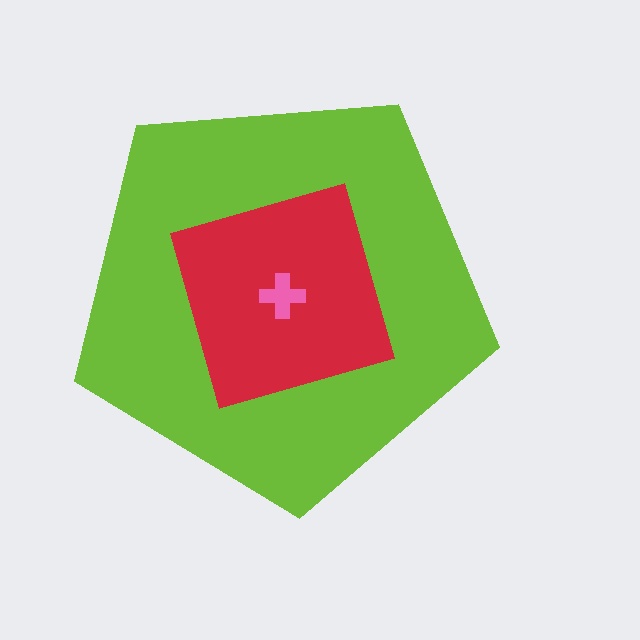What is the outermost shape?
The lime pentagon.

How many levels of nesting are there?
3.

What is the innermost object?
The pink cross.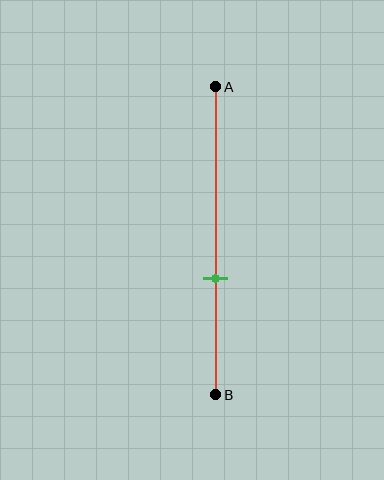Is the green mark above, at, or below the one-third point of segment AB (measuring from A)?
The green mark is below the one-third point of segment AB.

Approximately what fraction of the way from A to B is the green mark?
The green mark is approximately 60% of the way from A to B.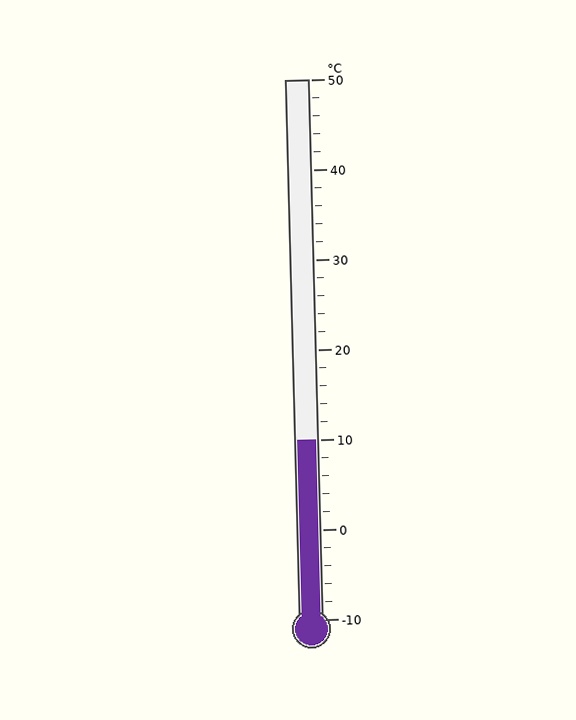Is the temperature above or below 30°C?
The temperature is below 30°C.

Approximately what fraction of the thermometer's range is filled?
The thermometer is filled to approximately 35% of its range.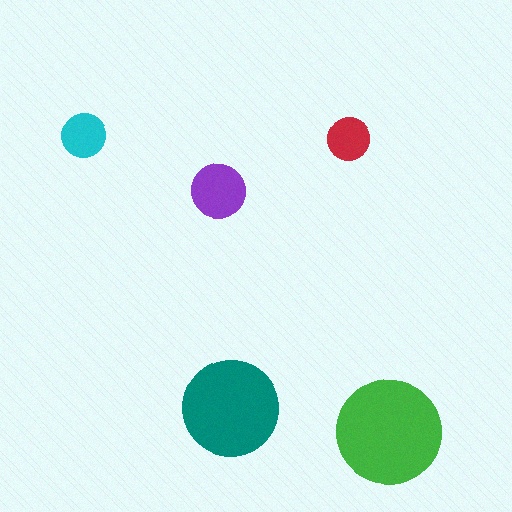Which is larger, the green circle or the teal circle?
The green one.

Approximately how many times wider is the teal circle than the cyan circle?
About 2 times wider.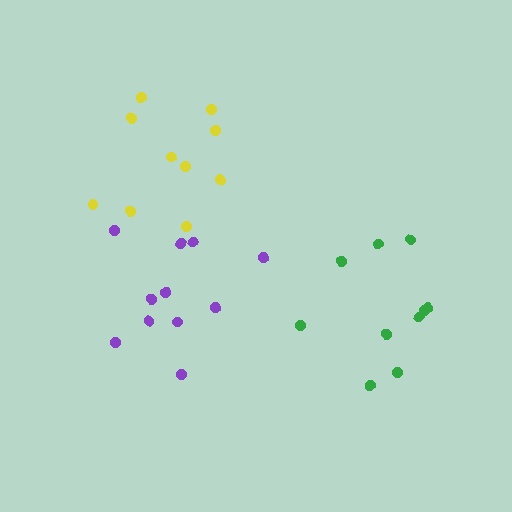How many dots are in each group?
Group 1: 10 dots, Group 2: 10 dots, Group 3: 11 dots (31 total).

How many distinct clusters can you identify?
There are 3 distinct clusters.